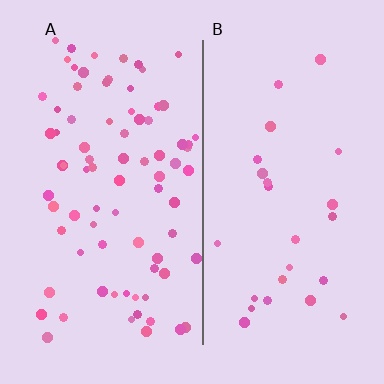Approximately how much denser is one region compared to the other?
Approximately 3.1× — region A over region B.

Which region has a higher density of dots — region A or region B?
A (the left).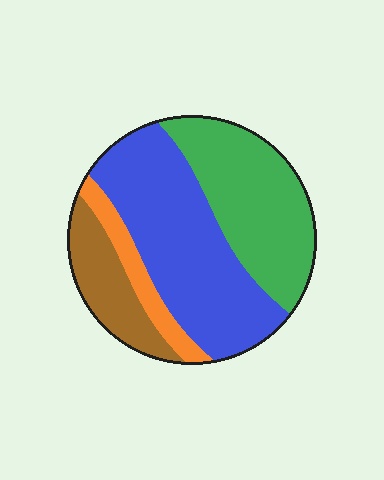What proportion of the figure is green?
Green takes up about one third (1/3) of the figure.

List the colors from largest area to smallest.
From largest to smallest: blue, green, brown, orange.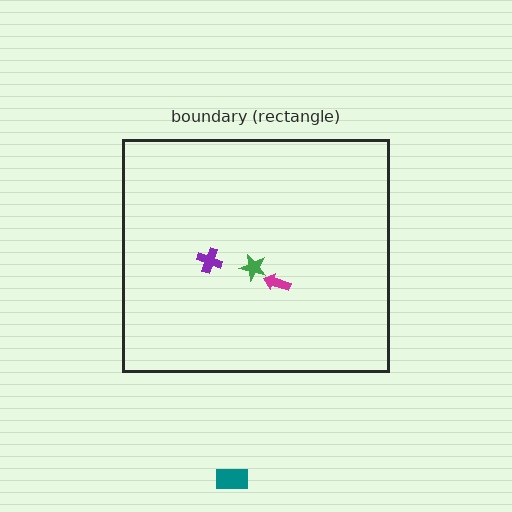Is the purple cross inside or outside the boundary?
Inside.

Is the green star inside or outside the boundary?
Inside.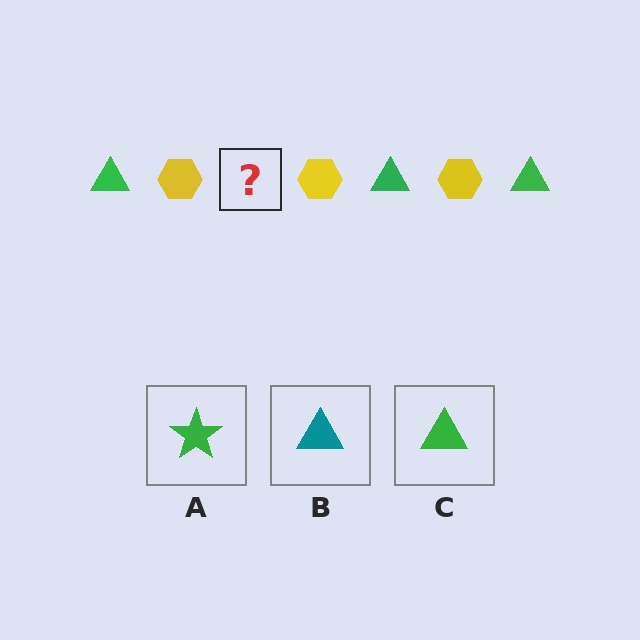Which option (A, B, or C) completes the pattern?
C.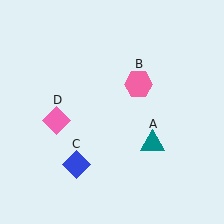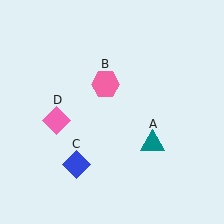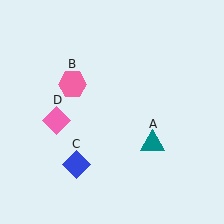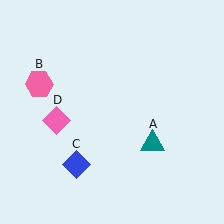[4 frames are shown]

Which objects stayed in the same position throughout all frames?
Teal triangle (object A) and blue diamond (object C) and pink diamond (object D) remained stationary.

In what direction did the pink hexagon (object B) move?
The pink hexagon (object B) moved left.